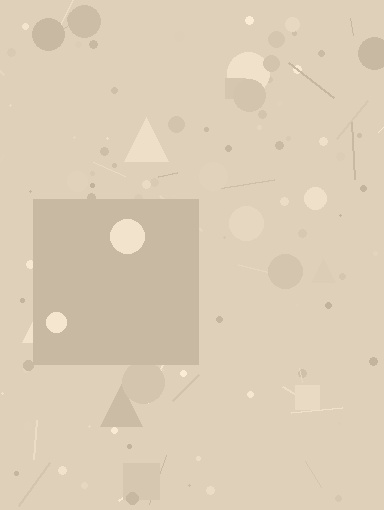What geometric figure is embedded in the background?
A square is embedded in the background.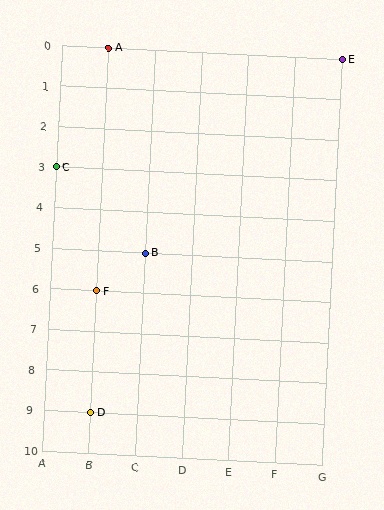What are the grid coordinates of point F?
Point F is at grid coordinates (B, 6).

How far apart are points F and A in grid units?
Points F and A are 6 rows apart.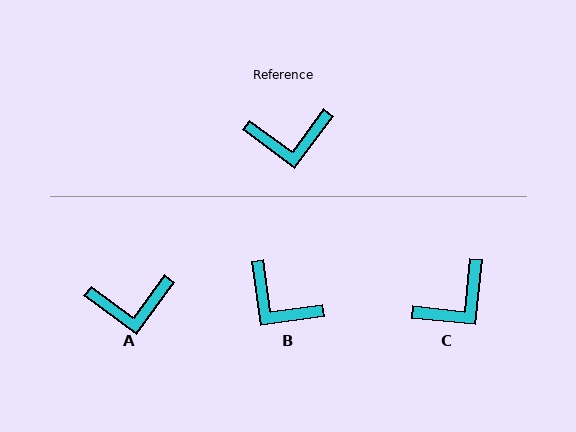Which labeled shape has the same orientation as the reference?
A.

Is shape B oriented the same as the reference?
No, it is off by about 46 degrees.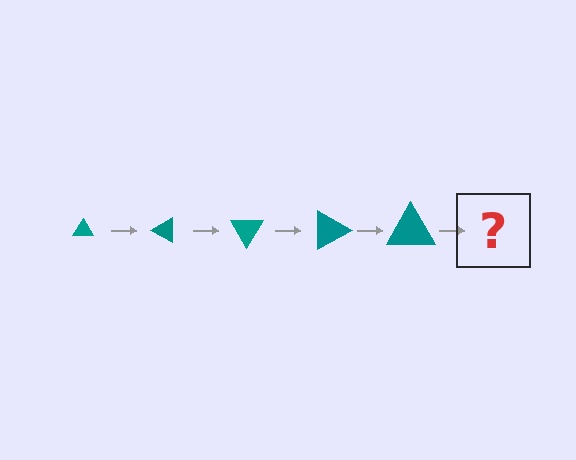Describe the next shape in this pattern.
It should be a triangle, larger than the previous one and rotated 150 degrees from the start.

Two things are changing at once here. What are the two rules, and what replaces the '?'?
The two rules are that the triangle grows larger each step and it rotates 30 degrees each step. The '?' should be a triangle, larger than the previous one and rotated 150 degrees from the start.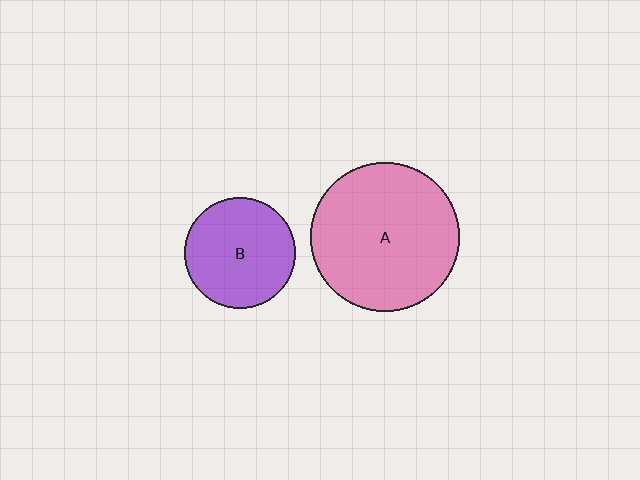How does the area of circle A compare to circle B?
Approximately 1.8 times.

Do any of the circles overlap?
No, none of the circles overlap.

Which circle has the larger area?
Circle A (pink).